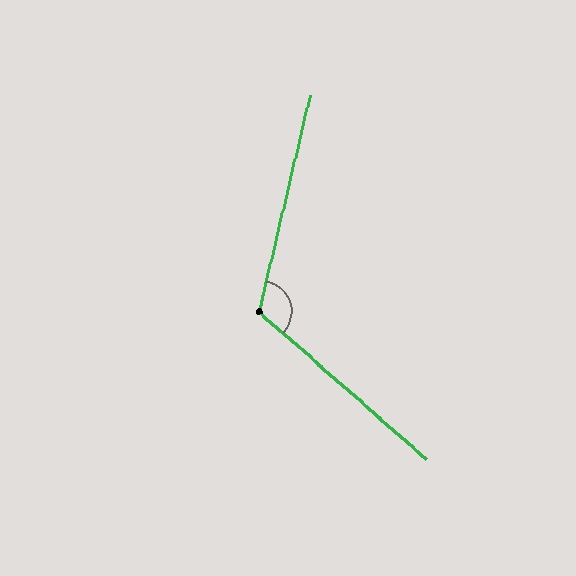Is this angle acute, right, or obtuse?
It is obtuse.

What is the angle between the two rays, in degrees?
Approximately 118 degrees.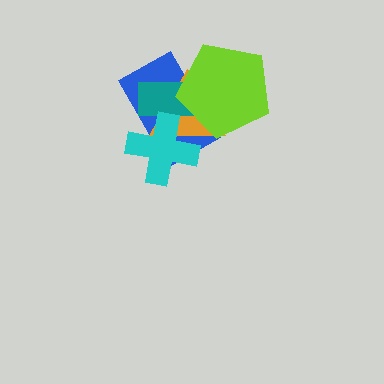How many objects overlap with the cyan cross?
3 objects overlap with the cyan cross.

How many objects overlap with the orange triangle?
4 objects overlap with the orange triangle.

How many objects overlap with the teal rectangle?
4 objects overlap with the teal rectangle.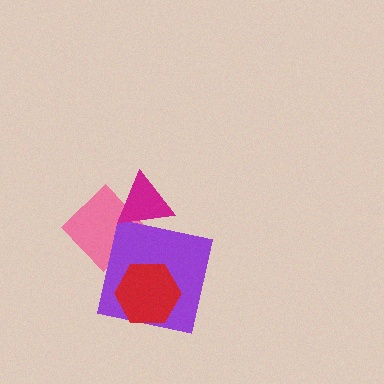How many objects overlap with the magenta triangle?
1 object overlaps with the magenta triangle.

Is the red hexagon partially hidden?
No, no other shape covers it.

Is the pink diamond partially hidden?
Yes, it is partially covered by another shape.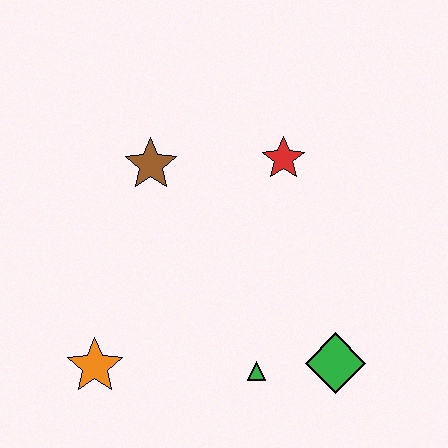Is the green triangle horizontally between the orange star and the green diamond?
Yes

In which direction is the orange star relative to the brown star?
The orange star is below the brown star.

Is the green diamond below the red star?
Yes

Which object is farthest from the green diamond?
The brown star is farthest from the green diamond.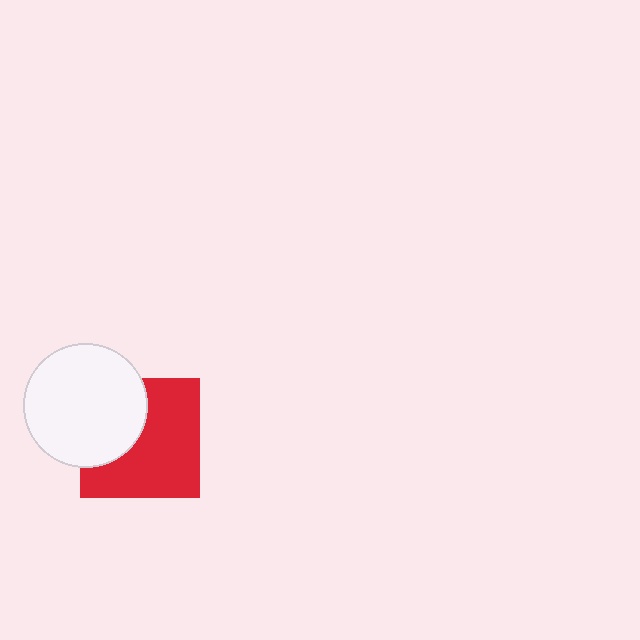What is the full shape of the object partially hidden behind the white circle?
The partially hidden object is a red square.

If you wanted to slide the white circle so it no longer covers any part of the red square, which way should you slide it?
Slide it left — that is the most direct way to separate the two shapes.